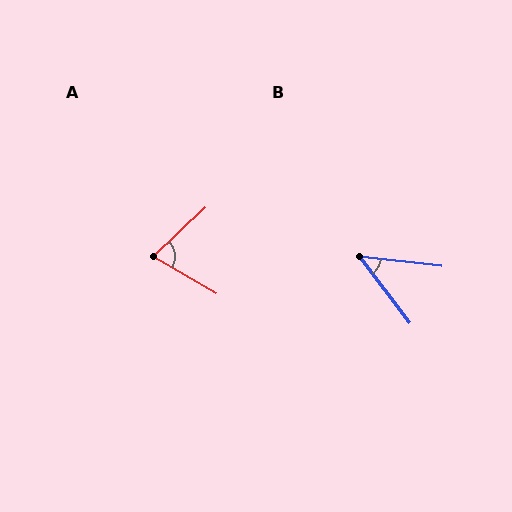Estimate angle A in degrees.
Approximately 73 degrees.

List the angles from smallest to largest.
B (46°), A (73°).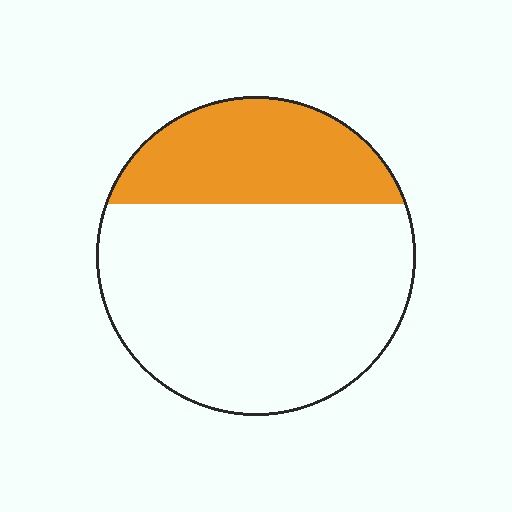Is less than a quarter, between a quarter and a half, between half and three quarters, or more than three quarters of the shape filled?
Between a quarter and a half.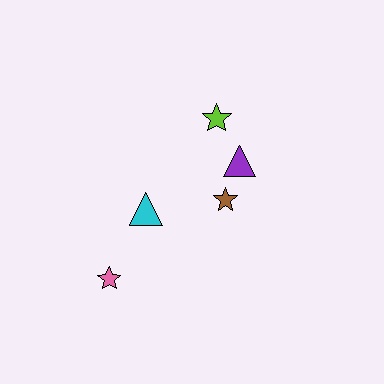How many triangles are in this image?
There are 2 triangles.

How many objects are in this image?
There are 5 objects.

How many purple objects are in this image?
There is 1 purple object.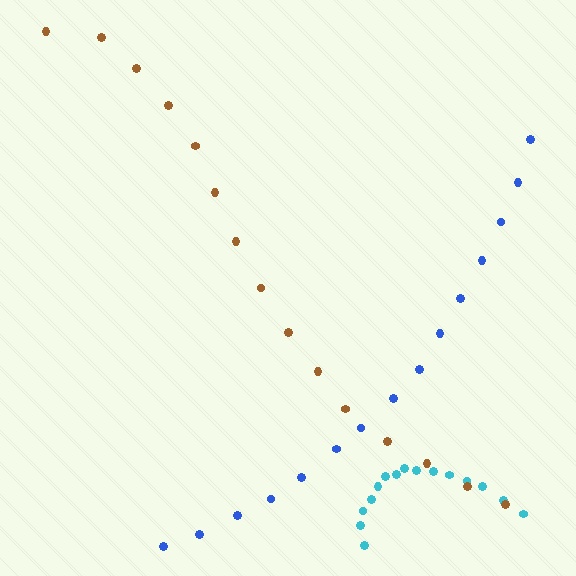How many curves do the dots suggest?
There are 3 distinct paths.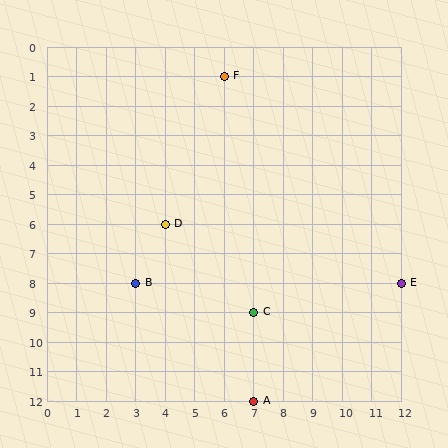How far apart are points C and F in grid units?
Points C and F are 1 column and 8 rows apart (about 8.1 grid units diagonally).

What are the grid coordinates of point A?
Point A is at grid coordinates (7, 12).